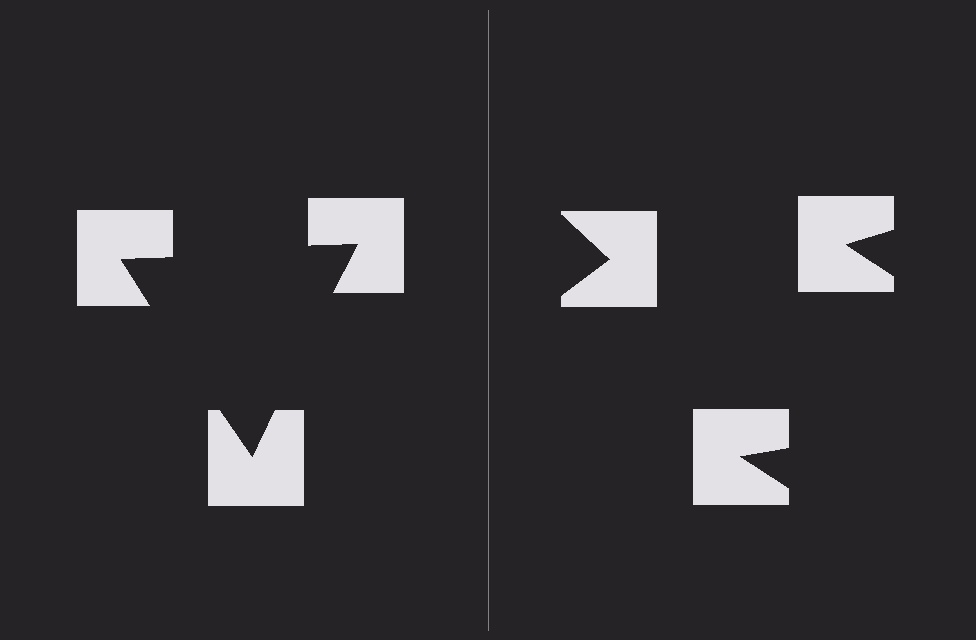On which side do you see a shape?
An illusory triangle appears on the left side. On the right side the wedge cuts are rotated, so no coherent shape forms.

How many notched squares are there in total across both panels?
6 — 3 on each side.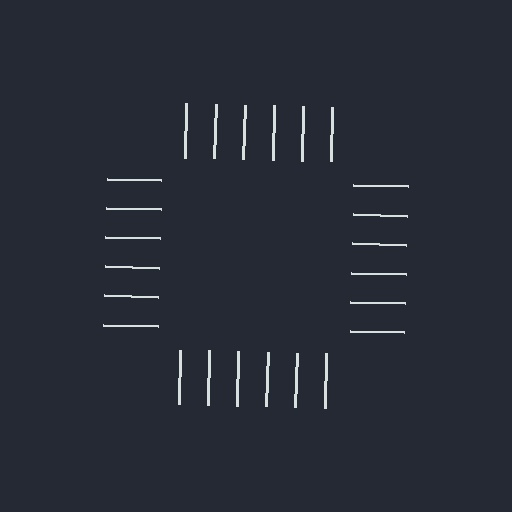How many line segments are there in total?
24 — 6 along each of the 4 edges.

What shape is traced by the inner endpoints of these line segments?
An illusory square — the line segments terminate on its edges but no continuous stroke is drawn.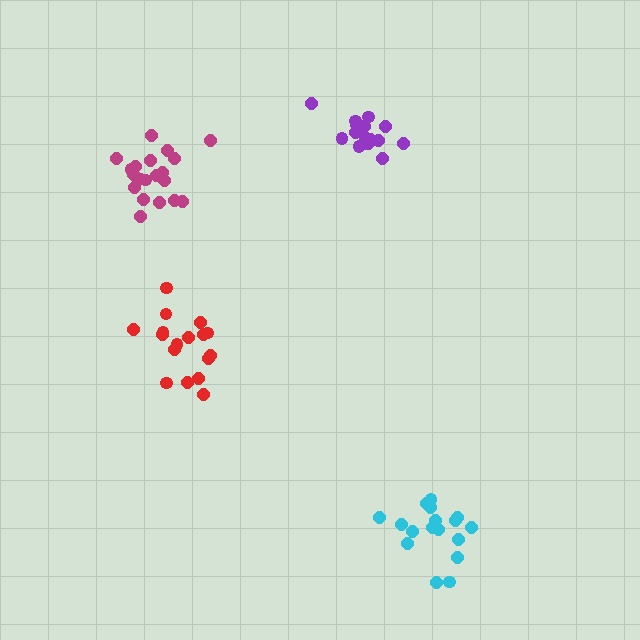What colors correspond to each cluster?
The clusters are colored: red, cyan, magenta, purple.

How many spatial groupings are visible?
There are 4 spatial groupings.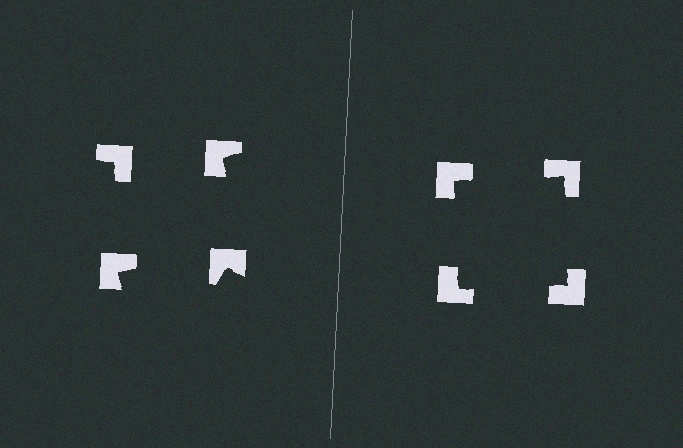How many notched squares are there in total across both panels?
8 — 4 on each side.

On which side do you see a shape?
An illusory square appears on the right side. On the left side the wedge cuts are rotated, so no coherent shape forms.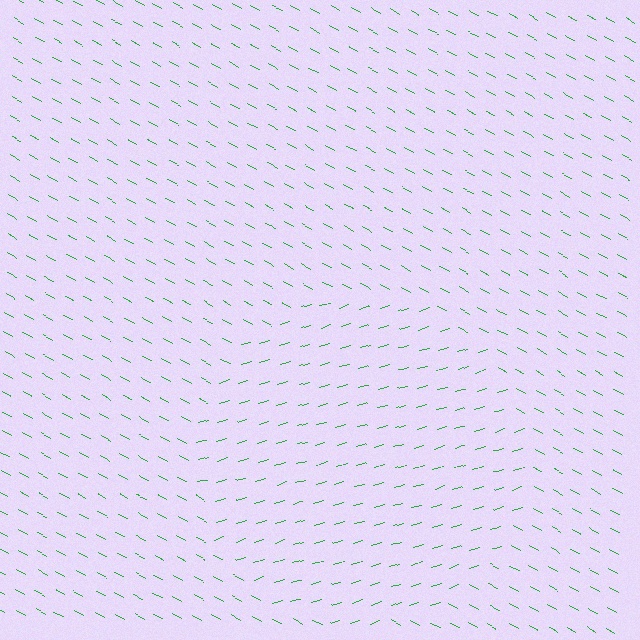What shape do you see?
I see a circle.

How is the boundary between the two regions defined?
The boundary is defined purely by a change in line orientation (approximately 45 degrees difference). All lines are the same color and thickness.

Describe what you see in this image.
The image is filled with small green line segments. A circle region in the image has lines oriented differently from the surrounding lines, creating a visible texture boundary.